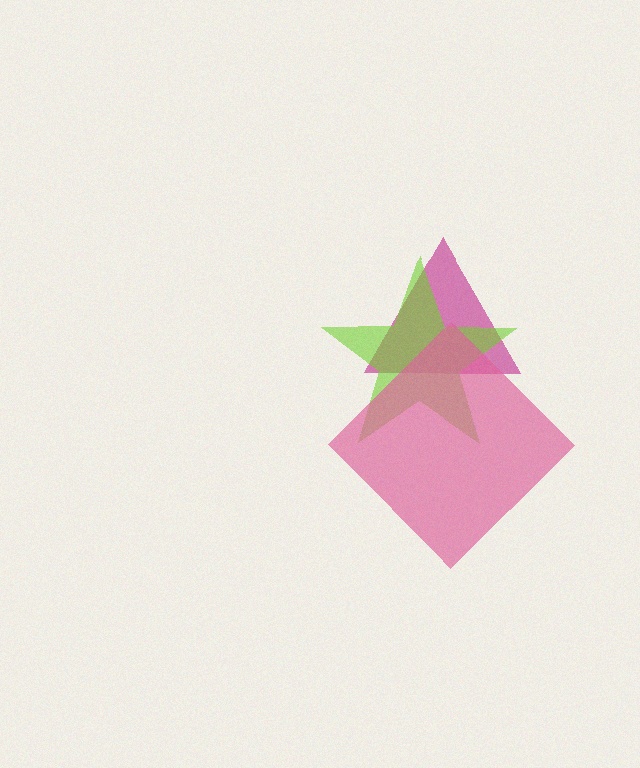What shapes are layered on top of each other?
The layered shapes are: a magenta triangle, a lime star, a pink diamond.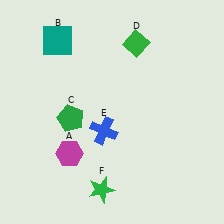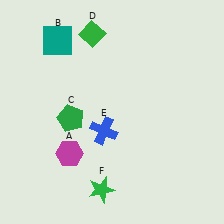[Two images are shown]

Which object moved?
The green diamond (D) moved left.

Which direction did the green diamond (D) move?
The green diamond (D) moved left.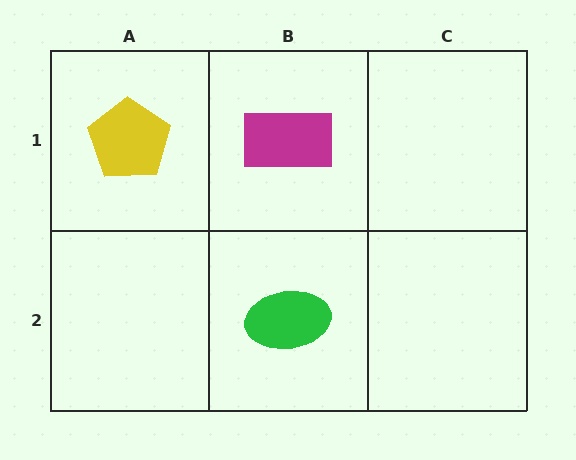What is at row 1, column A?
A yellow pentagon.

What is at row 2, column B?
A green ellipse.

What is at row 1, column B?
A magenta rectangle.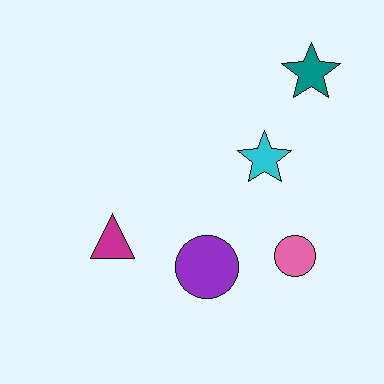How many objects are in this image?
There are 5 objects.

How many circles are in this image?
There are 2 circles.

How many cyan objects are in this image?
There is 1 cyan object.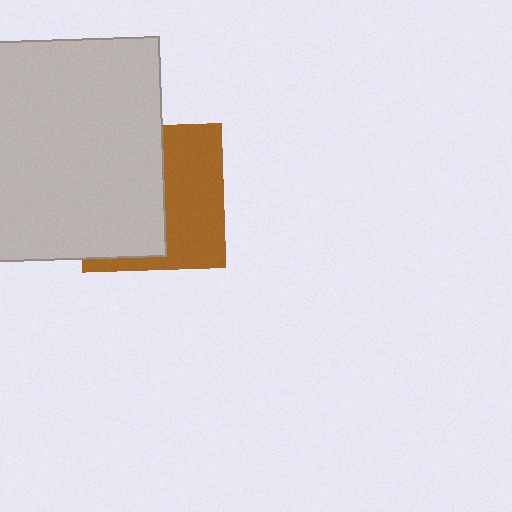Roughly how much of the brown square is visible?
About half of it is visible (roughly 46%).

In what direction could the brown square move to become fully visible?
The brown square could move right. That would shift it out from behind the light gray rectangle entirely.